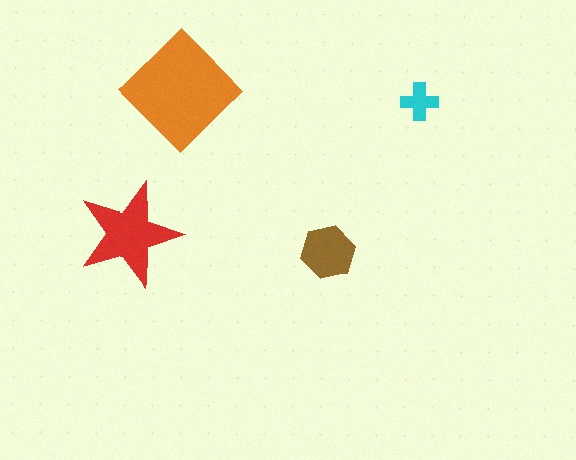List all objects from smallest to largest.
The cyan cross, the brown hexagon, the red star, the orange diamond.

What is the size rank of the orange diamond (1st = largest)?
1st.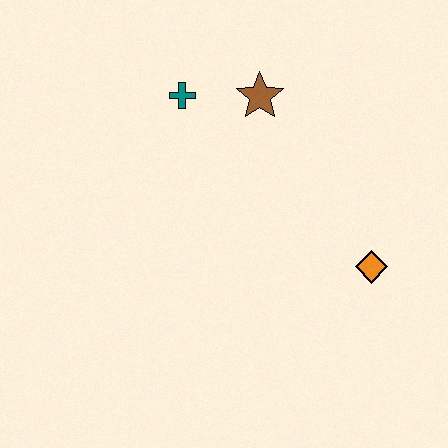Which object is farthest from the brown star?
The orange diamond is farthest from the brown star.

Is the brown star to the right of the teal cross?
Yes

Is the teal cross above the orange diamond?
Yes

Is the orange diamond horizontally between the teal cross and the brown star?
No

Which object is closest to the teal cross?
The brown star is closest to the teal cross.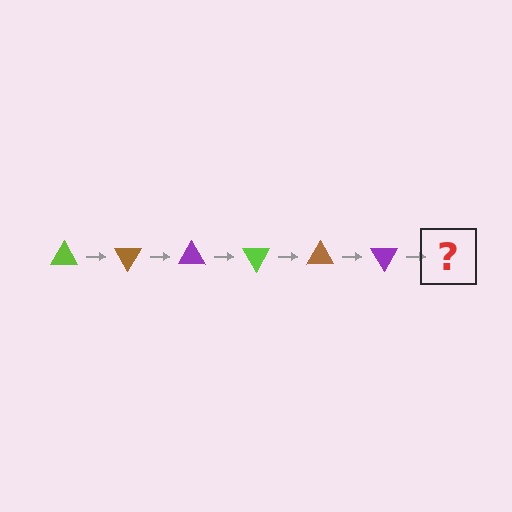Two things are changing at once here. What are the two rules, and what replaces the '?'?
The two rules are that it rotates 60 degrees each step and the color cycles through lime, brown, and purple. The '?' should be a lime triangle, rotated 360 degrees from the start.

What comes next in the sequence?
The next element should be a lime triangle, rotated 360 degrees from the start.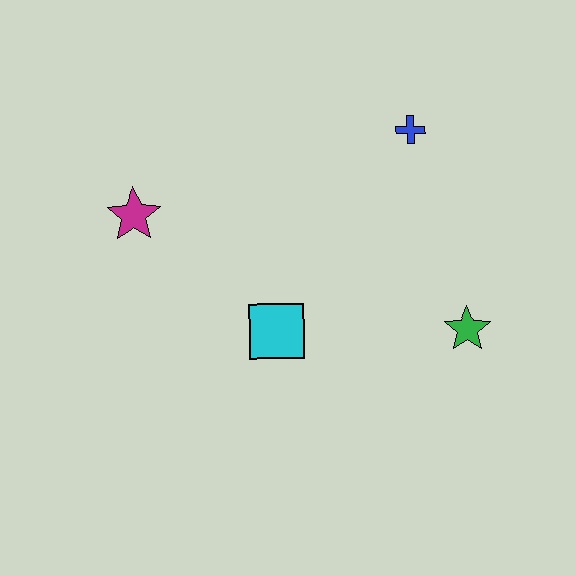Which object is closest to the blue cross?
The green star is closest to the blue cross.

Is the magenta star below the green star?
No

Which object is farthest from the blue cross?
The magenta star is farthest from the blue cross.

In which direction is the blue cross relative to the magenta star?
The blue cross is to the right of the magenta star.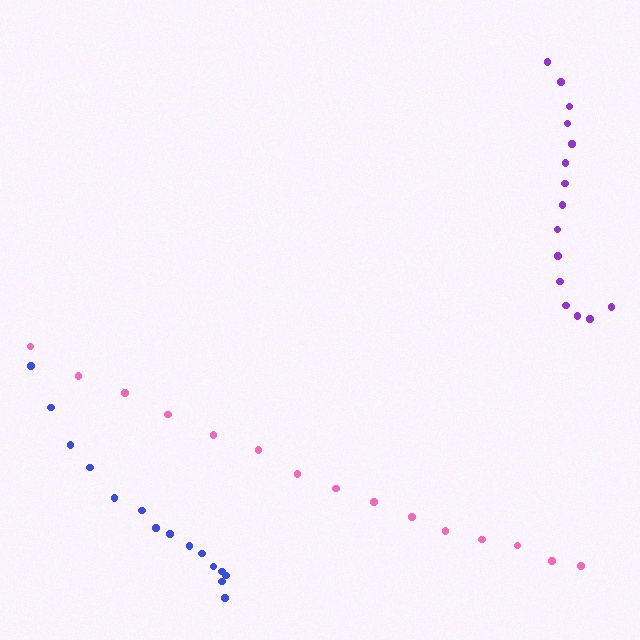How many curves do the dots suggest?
There are 3 distinct paths.